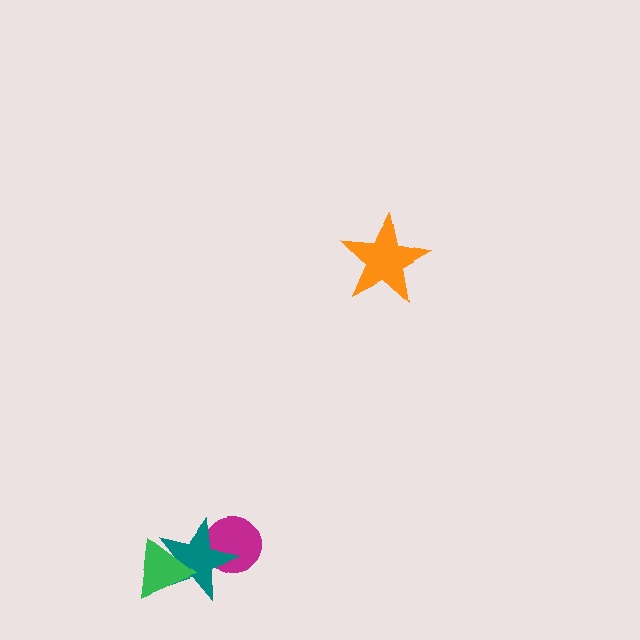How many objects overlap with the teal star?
2 objects overlap with the teal star.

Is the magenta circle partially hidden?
Yes, it is partially covered by another shape.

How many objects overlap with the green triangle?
1 object overlaps with the green triangle.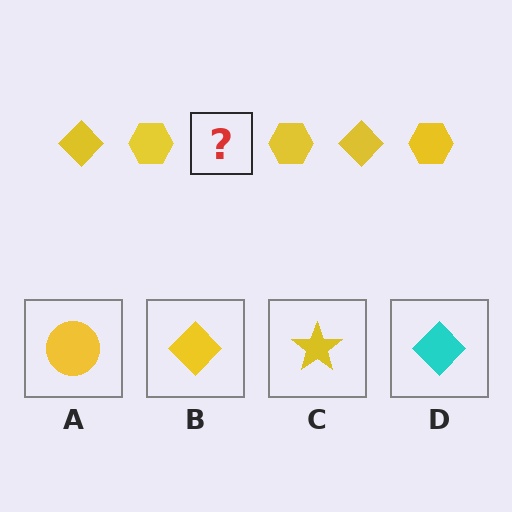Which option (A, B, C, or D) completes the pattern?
B.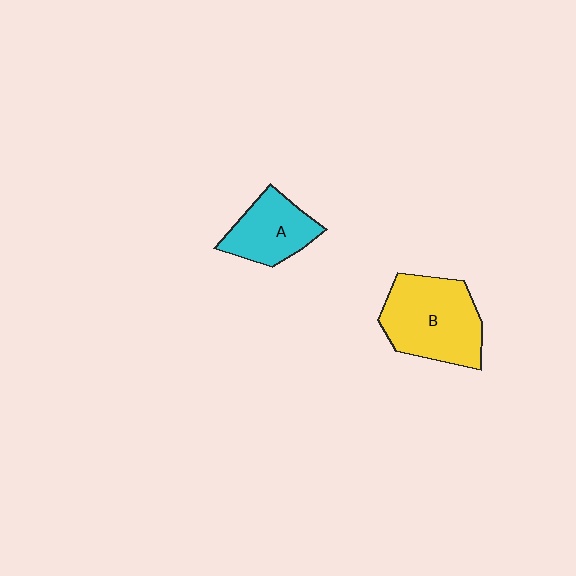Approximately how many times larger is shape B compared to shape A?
Approximately 1.6 times.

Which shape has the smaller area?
Shape A (cyan).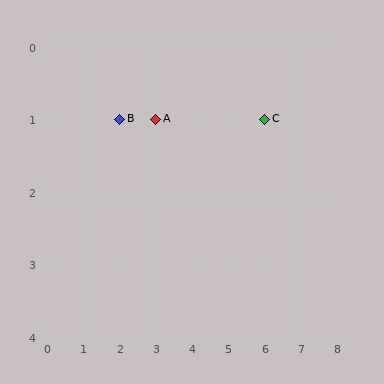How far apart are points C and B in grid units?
Points C and B are 4 columns apart.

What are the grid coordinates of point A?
Point A is at grid coordinates (3, 1).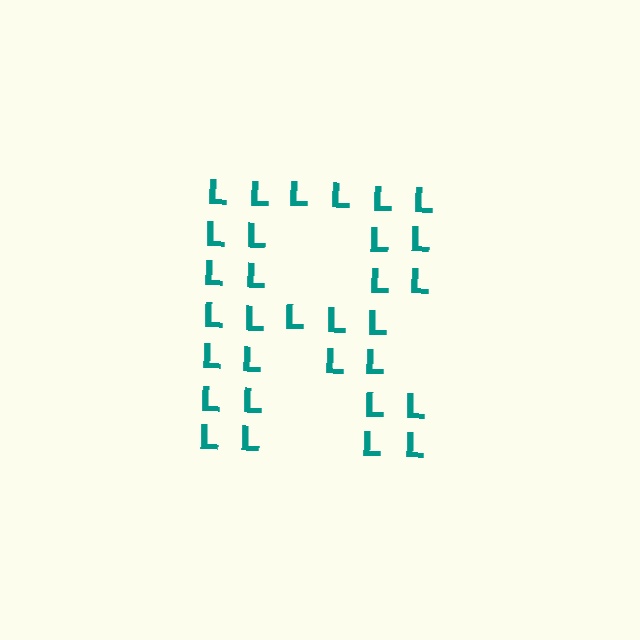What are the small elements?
The small elements are letter L's.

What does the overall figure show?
The overall figure shows the letter R.